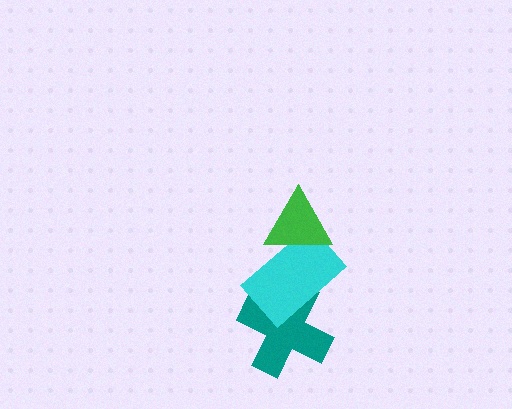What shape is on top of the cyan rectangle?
The green triangle is on top of the cyan rectangle.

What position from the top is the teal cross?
The teal cross is 3rd from the top.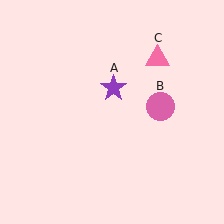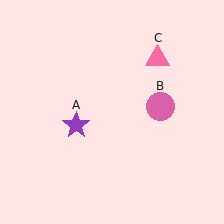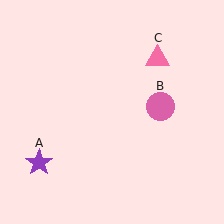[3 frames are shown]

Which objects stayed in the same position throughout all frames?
Pink circle (object B) and pink triangle (object C) remained stationary.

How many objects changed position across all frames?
1 object changed position: purple star (object A).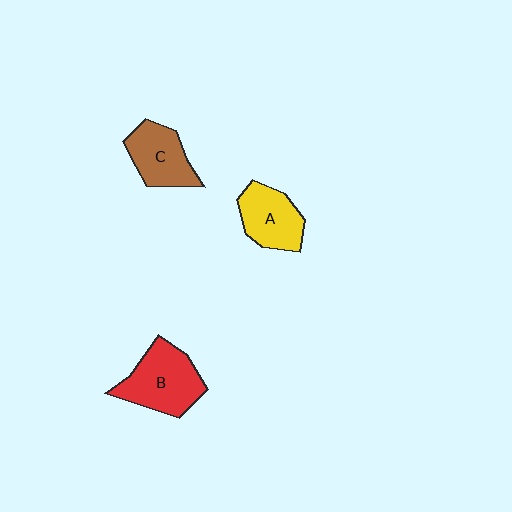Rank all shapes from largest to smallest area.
From largest to smallest: B (red), C (brown), A (yellow).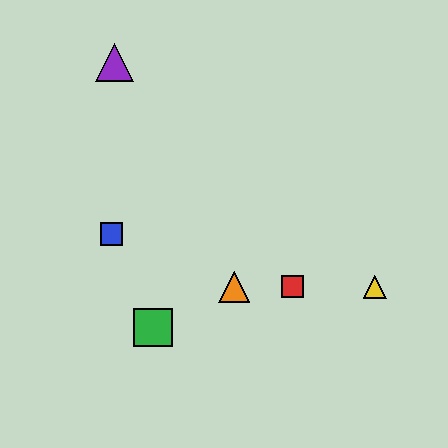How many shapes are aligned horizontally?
3 shapes (the red square, the yellow triangle, the orange triangle) are aligned horizontally.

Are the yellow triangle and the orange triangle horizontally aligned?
Yes, both are at y≈287.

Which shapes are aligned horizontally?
The red square, the yellow triangle, the orange triangle are aligned horizontally.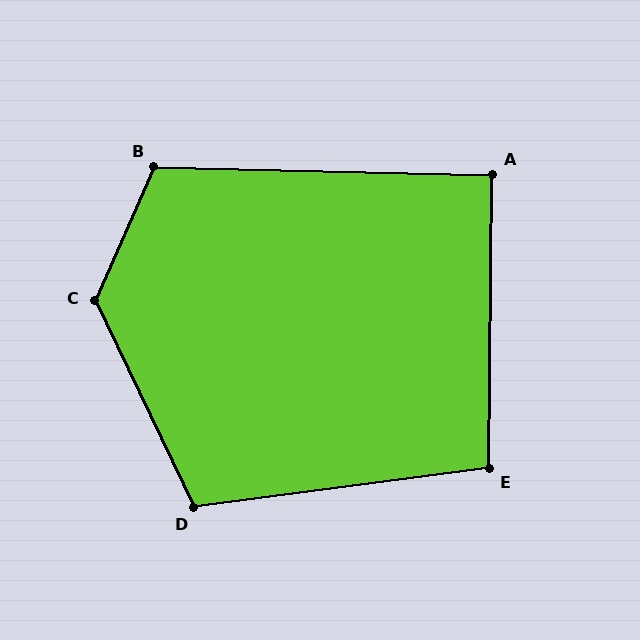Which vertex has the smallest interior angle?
A, at approximately 91 degrees.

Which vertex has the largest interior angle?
C, at approximately 131 degrees.